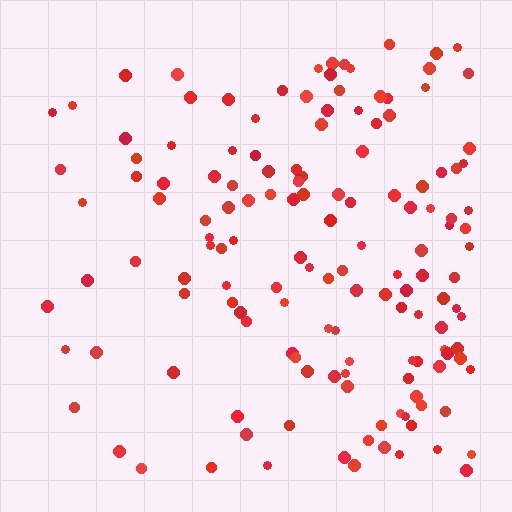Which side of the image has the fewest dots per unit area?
The left.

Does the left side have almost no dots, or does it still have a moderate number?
Still a moderate number, just noticeably fewer than the right.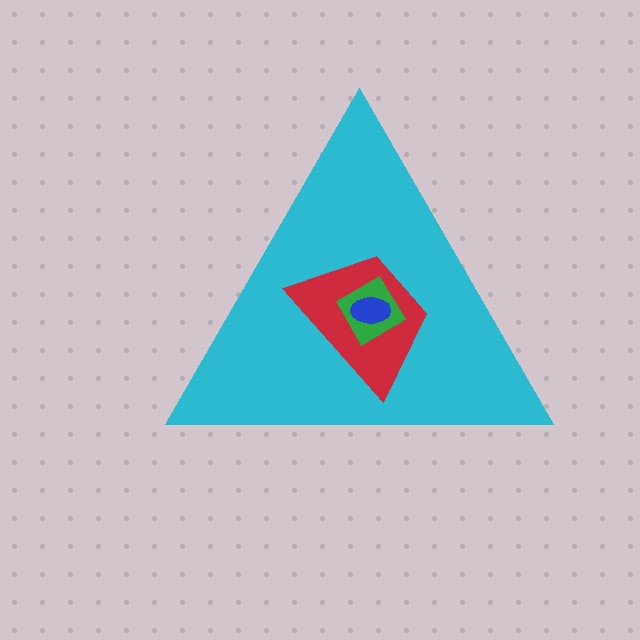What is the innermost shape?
The blue ellipse.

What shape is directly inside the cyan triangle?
The red trapezoid.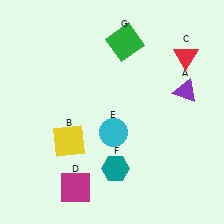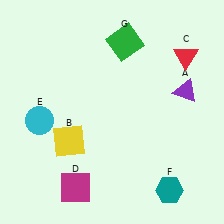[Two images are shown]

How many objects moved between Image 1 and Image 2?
2 objects moved between the two images.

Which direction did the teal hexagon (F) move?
The teal hexagon (F) moved right.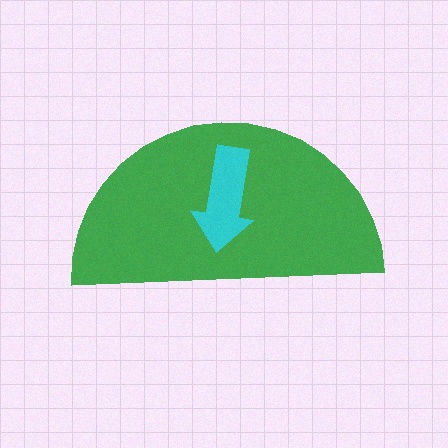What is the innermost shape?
The cyan arrow.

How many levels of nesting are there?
2.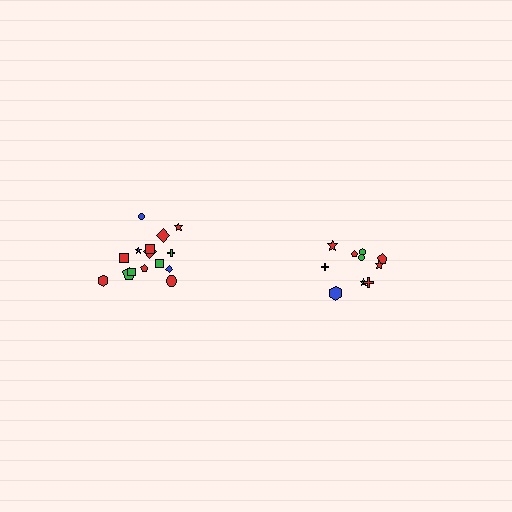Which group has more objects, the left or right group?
The left group.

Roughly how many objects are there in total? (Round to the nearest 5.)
Roughly 25 objects in total.